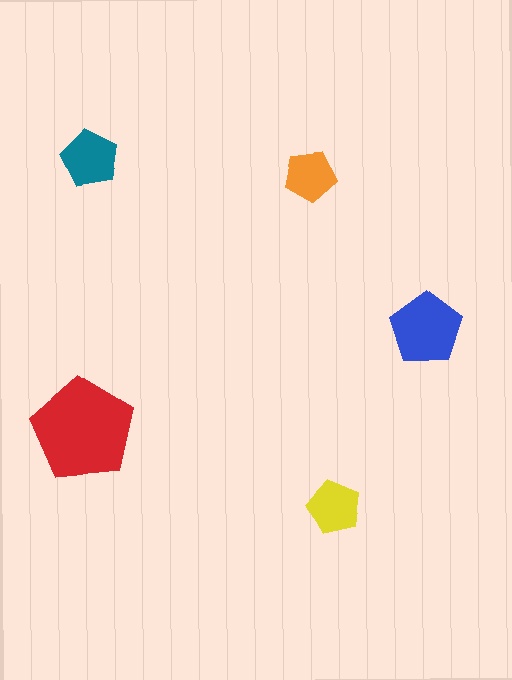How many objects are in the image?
There are 5 objects in the image.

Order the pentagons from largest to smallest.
the red one, the blue one, the teal one, the yellow one, the orange one.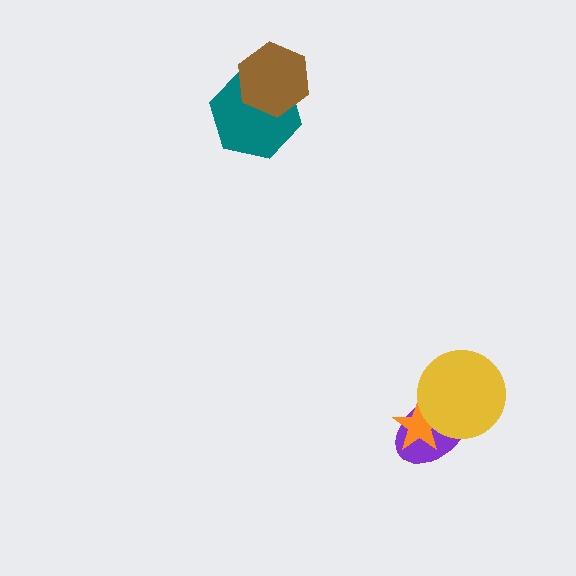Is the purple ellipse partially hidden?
Yes, it is partially covered by another shape.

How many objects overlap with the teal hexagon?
1 object overlaps with the teal hexagon.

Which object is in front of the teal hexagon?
The brown hexagon is in front of the teal hexagon.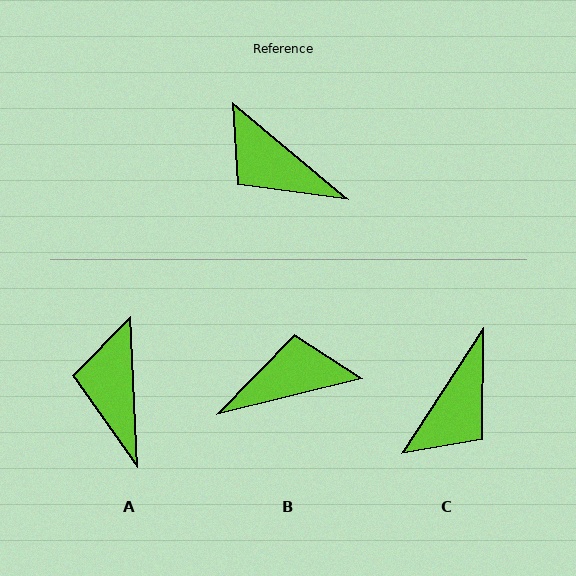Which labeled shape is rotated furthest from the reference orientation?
B, about 126 degrees away.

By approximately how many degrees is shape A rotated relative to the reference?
Approximately 47 degrees clockwise.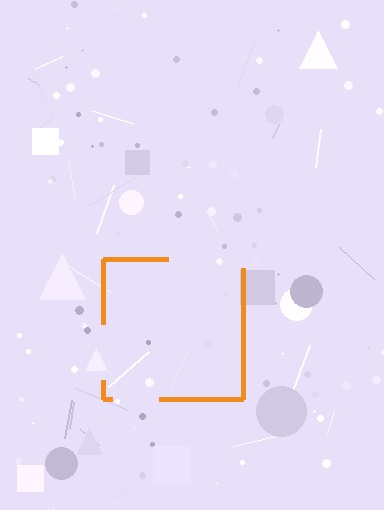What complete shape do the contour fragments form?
The contour fragments form a square.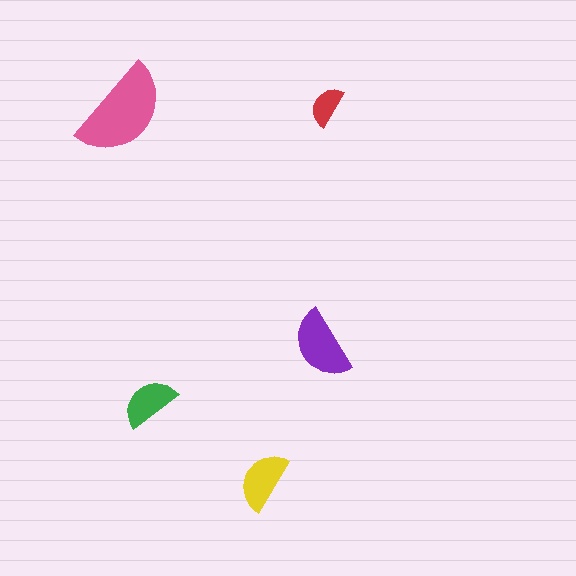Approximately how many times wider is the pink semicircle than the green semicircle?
About 2 times wider.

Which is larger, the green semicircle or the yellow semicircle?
The yellow one.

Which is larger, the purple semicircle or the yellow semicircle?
The purple one.